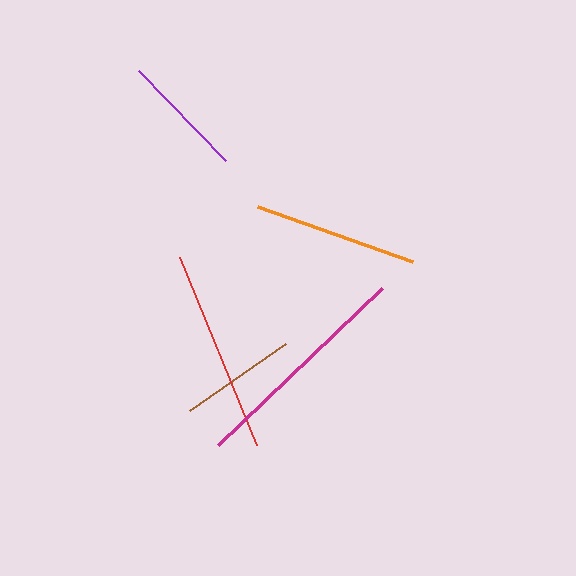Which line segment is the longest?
The magenta line is the longest at approximately 227 pixels.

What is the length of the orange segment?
The orange segment is approximately 165 pixels long.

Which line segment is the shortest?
The brown line is the shortest at approximately 117 pixels.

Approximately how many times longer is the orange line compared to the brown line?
The orange line is approximately 1.4 times the length of the brown line.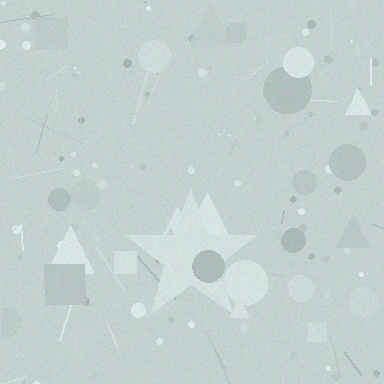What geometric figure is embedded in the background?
A star is embedded in the background.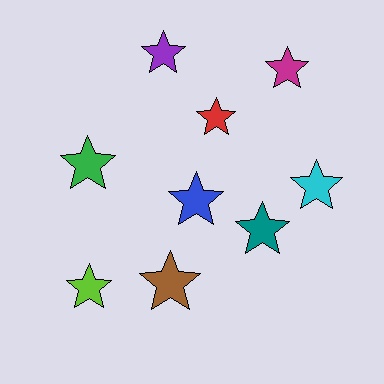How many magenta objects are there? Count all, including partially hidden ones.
There is 1 magenta object.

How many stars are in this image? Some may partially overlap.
There are 9 stars.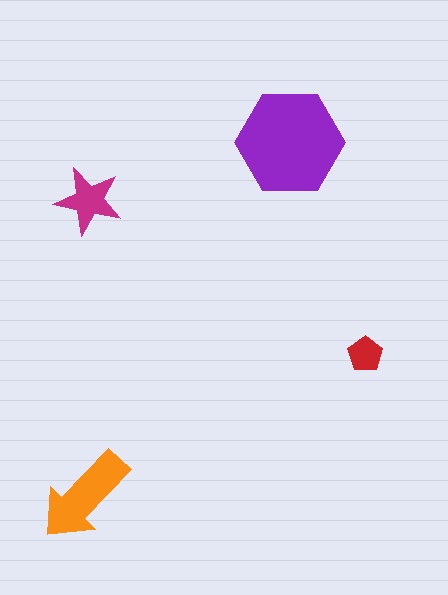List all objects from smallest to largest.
The red pentagon, the magenta star, the orange arrow, the purple hexagon.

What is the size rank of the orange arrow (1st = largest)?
2nd.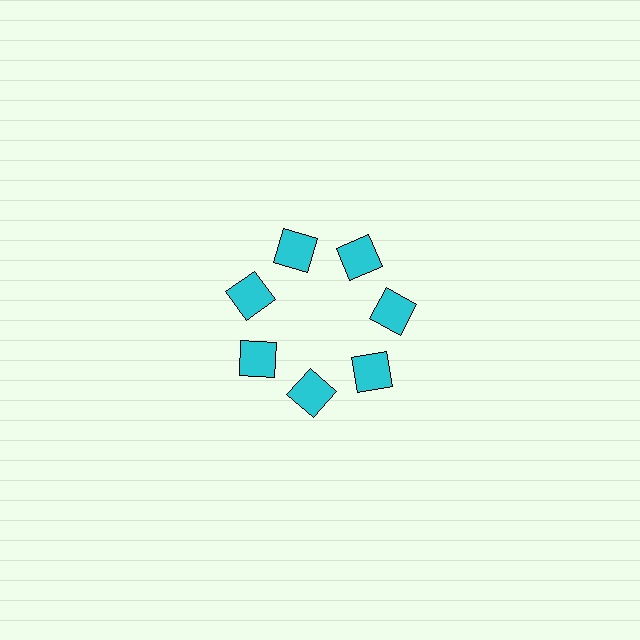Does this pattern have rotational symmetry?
Yes, this pattern has 7-fold rotational symmetry. It looks the same after rotating 51 degrees around the center.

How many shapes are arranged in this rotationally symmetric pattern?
There are 7 shapes, arranged in 7 groups of 1.